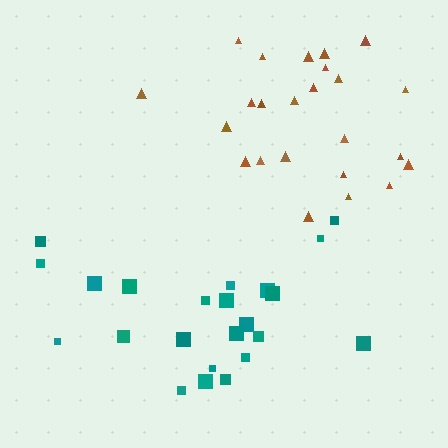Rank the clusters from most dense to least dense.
brown, teal.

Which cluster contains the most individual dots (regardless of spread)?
Brown (24).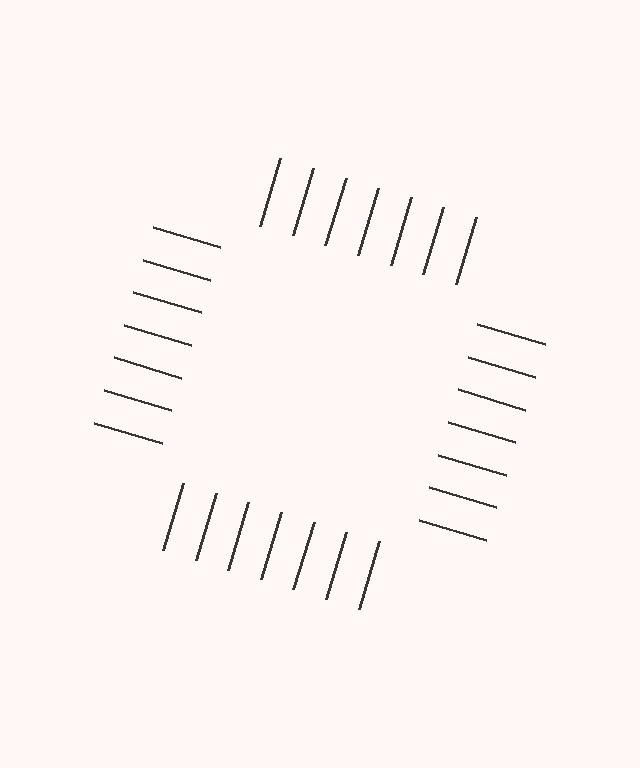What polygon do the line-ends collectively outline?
An illusory square — the line segments terminate on its edges but no continuous stroke is drawn.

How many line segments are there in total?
28 — 7 along each of the 4 edges.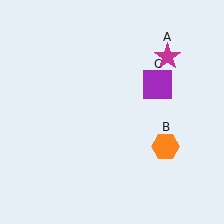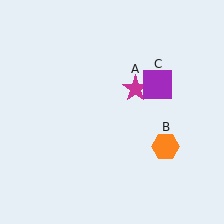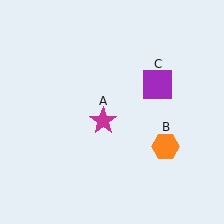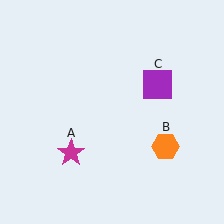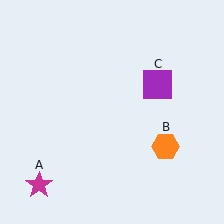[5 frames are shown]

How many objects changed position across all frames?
1 object changed position: magenta star (object A).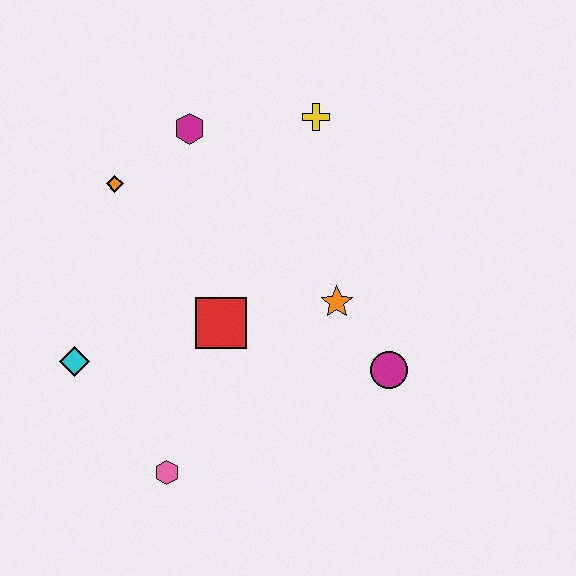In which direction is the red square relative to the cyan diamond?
The red square is to the right of the cyan diamond.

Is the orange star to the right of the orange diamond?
Yes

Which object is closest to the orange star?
The magenta circle is closest to the orange star.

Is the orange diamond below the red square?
No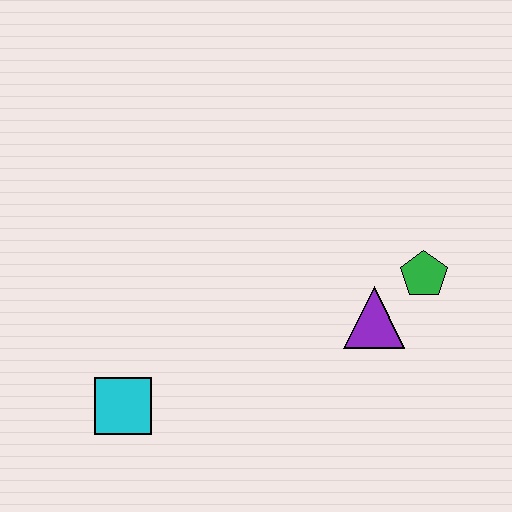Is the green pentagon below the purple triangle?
No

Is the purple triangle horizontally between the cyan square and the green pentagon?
Yes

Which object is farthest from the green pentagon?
The cyan square is farthest from the green pentagon.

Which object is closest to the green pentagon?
The purple triangle is closest to the green pentagon.